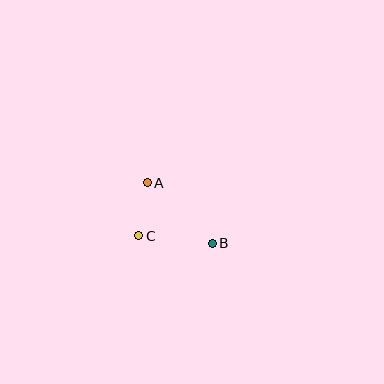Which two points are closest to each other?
Points A and C are closest to each other.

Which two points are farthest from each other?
Points A and B are farthest from each other.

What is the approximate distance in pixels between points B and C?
The distance between B and C is approximately 74 pixels.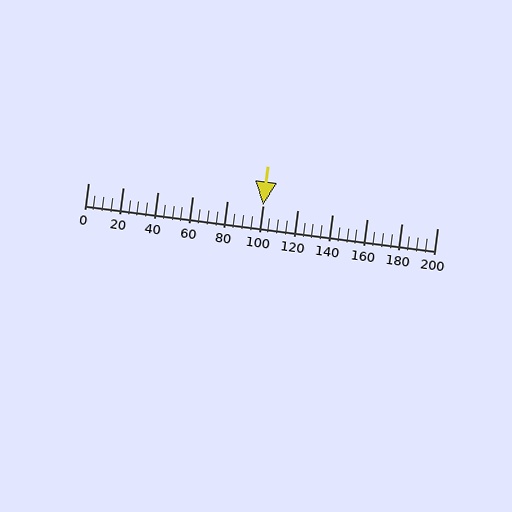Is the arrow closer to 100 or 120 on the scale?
The arrow is closer to 100.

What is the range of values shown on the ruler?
The ruler shows values from 0 to 200.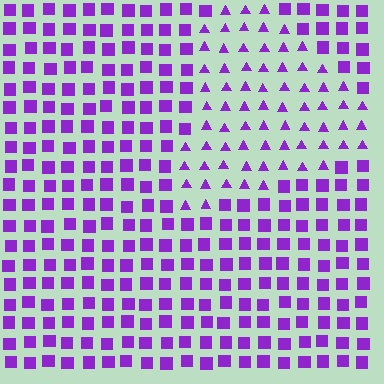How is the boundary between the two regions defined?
The boundary is defined by a change in element shape: triangles inside vs. squares outside. All elements share the same color and spacing.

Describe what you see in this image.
The image is filled with small purple elements arranged in a uniform grid. A triangle-shaped region contains triangles, while the surrounding area contains squares. The boundary is defined purely by the change in element shape.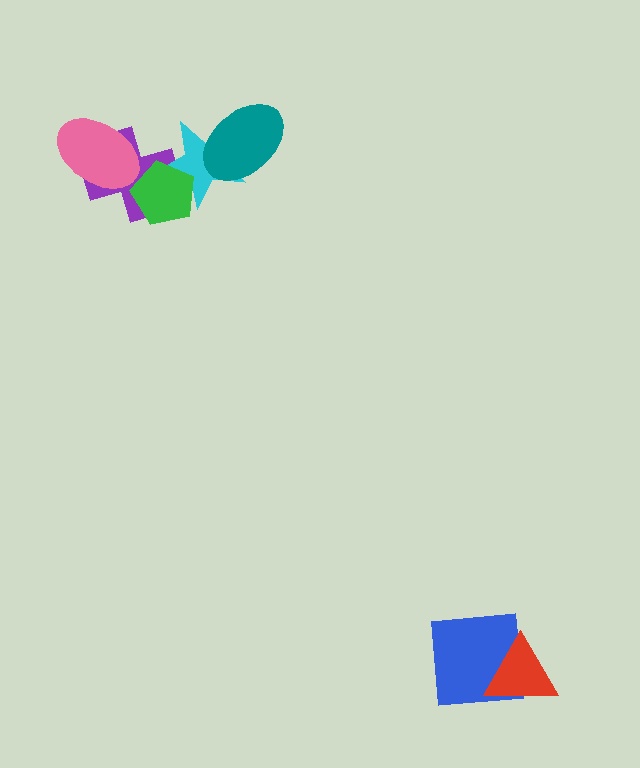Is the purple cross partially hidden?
Yes, it is partially covered by another shape.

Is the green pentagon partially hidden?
No, no other shape covers it.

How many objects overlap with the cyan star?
3 objects overlap with the cyan star.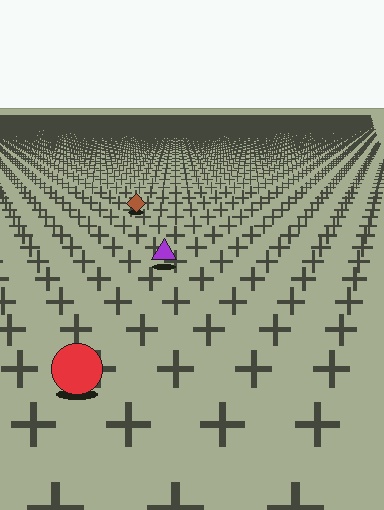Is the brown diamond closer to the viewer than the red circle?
No. The red circle is closer — you can tell from the texture gradient: the ground texture is coarser near it.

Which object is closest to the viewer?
The red circle is closest. The texture marks near it are larger and more spread out.